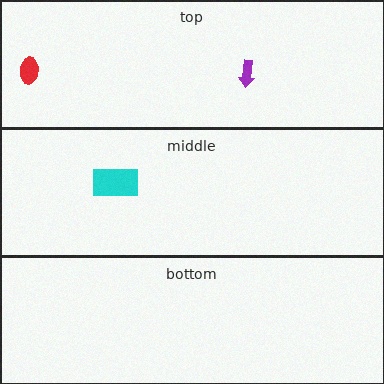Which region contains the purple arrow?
The top region.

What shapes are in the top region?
The purple arrow, the red ellipse.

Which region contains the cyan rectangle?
The middle region.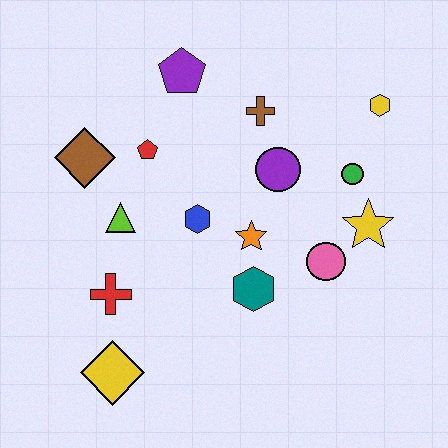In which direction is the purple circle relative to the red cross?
The purple circle is to the right of the red cross.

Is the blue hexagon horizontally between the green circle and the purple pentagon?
Yes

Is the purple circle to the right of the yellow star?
No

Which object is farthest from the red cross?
The yellow hexagon is farthest from the red cross.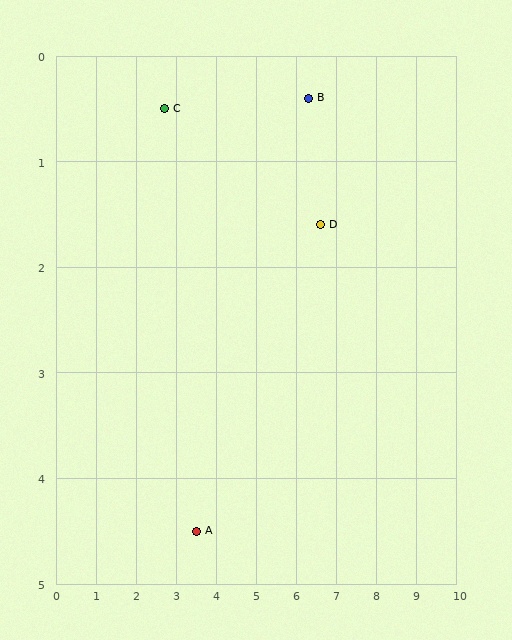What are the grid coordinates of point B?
Point B is at approximately (6.3, 0.4).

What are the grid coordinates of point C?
Point C is at approximately (2.7, 0.5).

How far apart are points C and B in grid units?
Points C and B are about 3.6 grid units apart.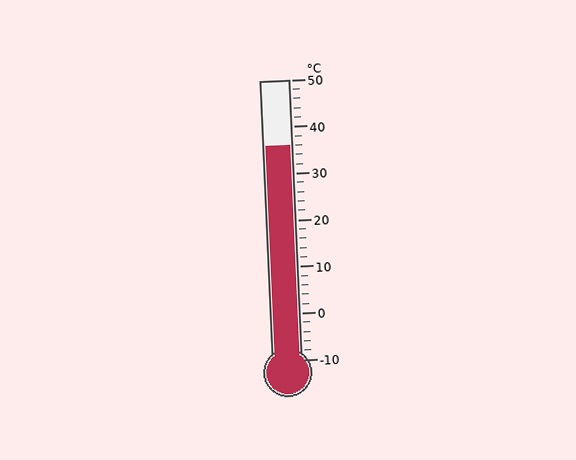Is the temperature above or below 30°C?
The temperature is above 30°C.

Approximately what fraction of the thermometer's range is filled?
The thermometer is filled to approximately 75% of its range.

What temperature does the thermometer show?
The thermometer shows approximately 36°C.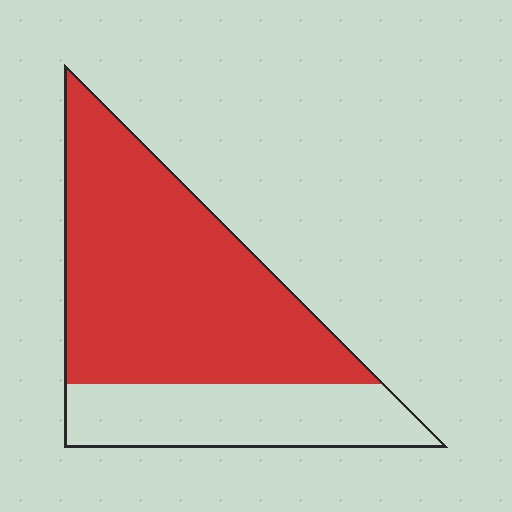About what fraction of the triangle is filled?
About two thirds (2/3).